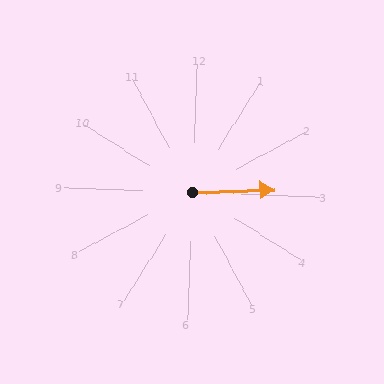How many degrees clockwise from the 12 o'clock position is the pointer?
Approximately 86 degrees.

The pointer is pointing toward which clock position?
Roughly 3 o'clock.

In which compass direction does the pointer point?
East.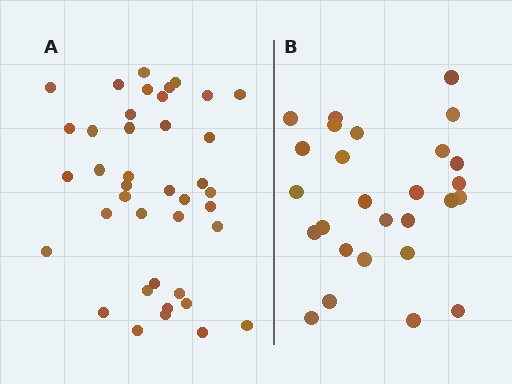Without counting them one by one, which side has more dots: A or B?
Region A (the left region) has more dots.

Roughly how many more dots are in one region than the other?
Region A has approximately 15 more dots than region B.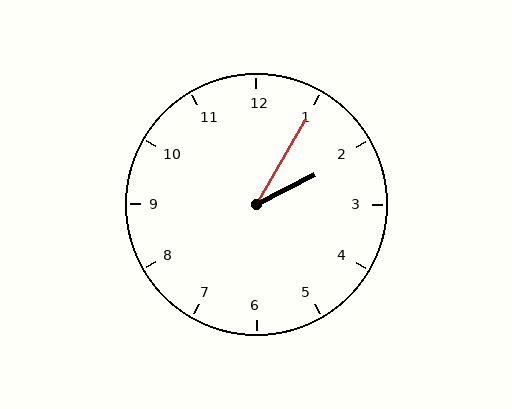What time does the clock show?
2:05.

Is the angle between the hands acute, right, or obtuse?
It is acute.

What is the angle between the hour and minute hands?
Approximately 32 degrees.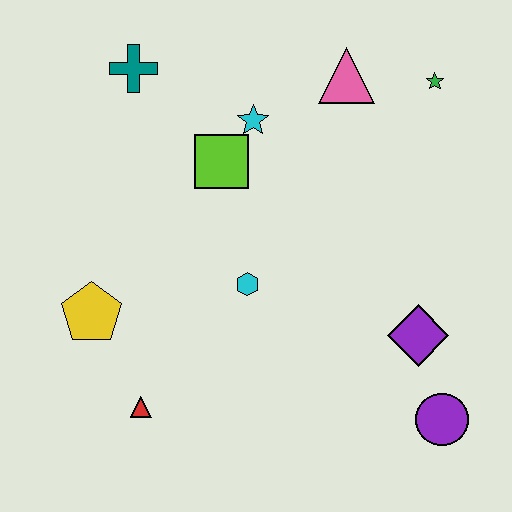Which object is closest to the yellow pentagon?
The red triangle is closest to the yellow pentagon.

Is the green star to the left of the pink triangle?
No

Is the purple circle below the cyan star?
Yes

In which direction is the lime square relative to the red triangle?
The lime square is above the red triangle.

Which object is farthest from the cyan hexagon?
The green star is farthest from the cyan hexagon.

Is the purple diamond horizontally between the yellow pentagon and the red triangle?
No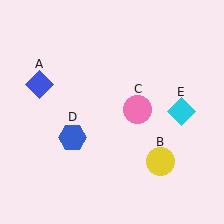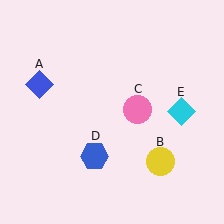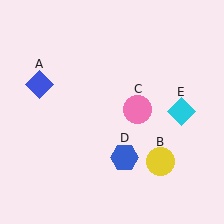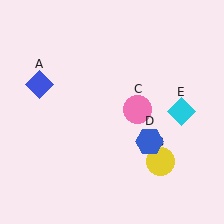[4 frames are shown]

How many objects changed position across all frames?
1 object changed position: blue hexagon (object D).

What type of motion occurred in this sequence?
The blue hexagon (object D) rotated counterclockwise around the center of the scene.